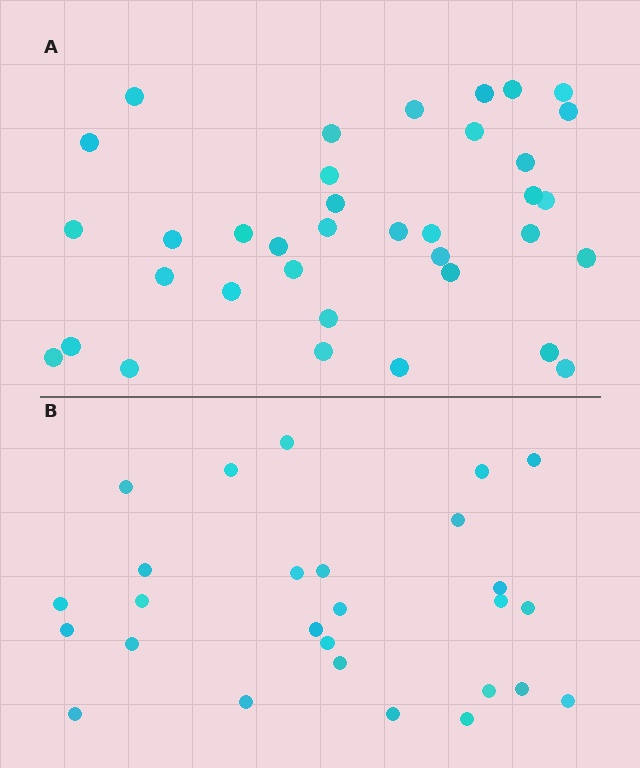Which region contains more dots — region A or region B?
Region A (the top region) has more dots.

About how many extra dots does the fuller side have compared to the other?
Region A has roughly 8 or so more dots than region B.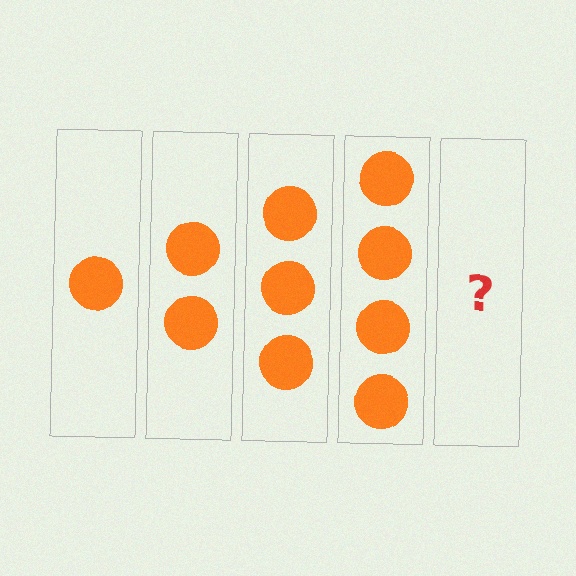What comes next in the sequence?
The next element should be 5 circles.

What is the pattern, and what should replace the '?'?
The pattern is that each step adds one more circle. The '?' should be 5 circles.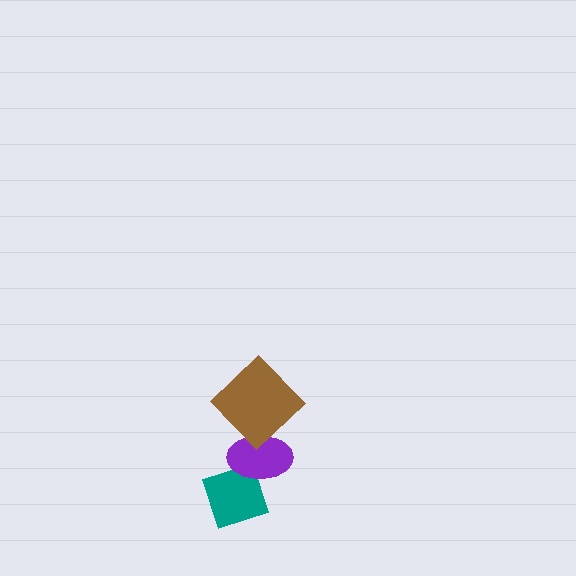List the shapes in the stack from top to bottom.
From top to bottom: the brown diamond, the purple ellipse, the teal diamond.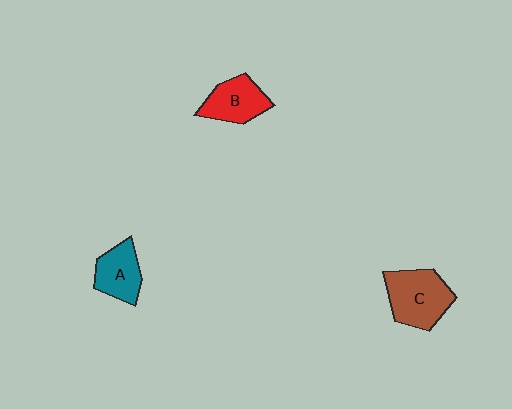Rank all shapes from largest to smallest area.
From largest to smallest: C (brown), B (red), A (teal).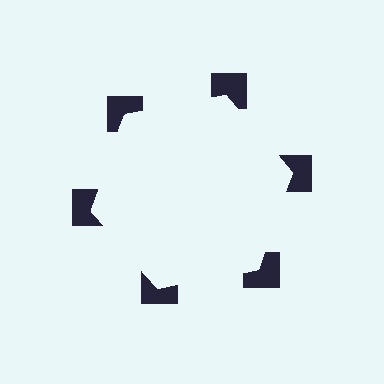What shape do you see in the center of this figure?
An illusory hexagon — its edges are inferred from the aligned wedge cuts in the notched squares, not physically drawn.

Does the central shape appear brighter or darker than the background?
It typically appears slightly brighter than the background, even though no actual brightness change is drawn.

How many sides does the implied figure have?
6 sides.